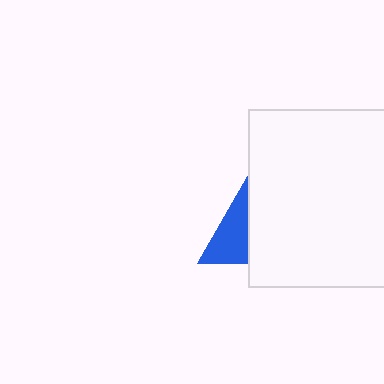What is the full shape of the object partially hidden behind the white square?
The partially hidden object is a blue triangle.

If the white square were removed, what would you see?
You would see the complete blue triangle.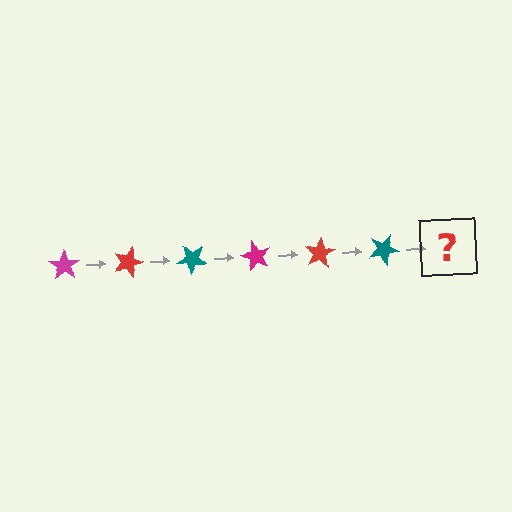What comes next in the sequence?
The next element should be a magenta star, rotated 120 degrees from the start.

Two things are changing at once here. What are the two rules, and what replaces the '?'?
The two rules are that it rotates 20 degrees each step and the color cycles through magenta, red, and teal. The '?' should be a magenta star, rotated 120 degrees from the start.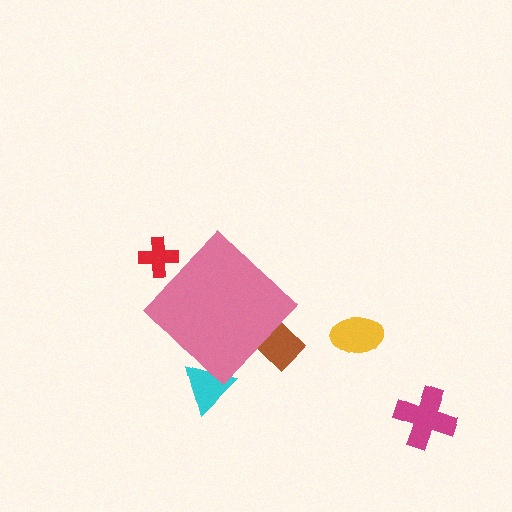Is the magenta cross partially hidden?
No, the magenta cross is fully visible.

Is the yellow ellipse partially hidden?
No, the yellow ellipse is fully visible.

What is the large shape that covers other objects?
A pink diamond.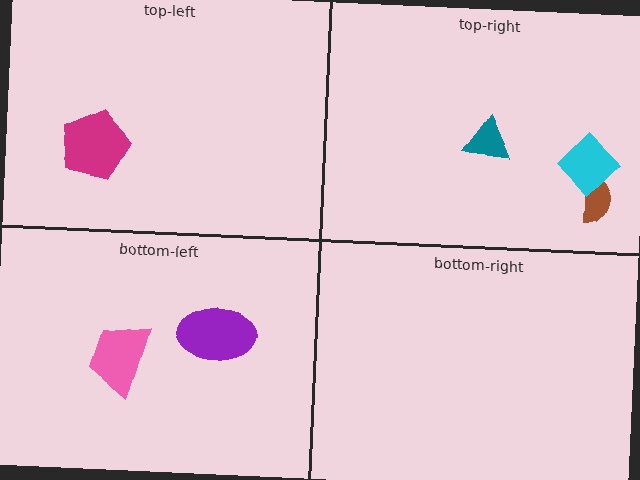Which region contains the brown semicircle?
The top-right region.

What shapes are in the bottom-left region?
The purple ellipse, the pink trapezoid.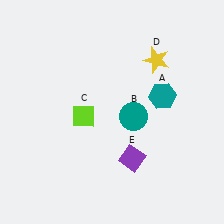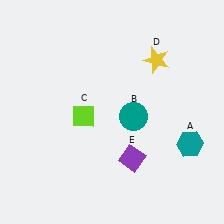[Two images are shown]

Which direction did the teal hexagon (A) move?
The teal hexagon (A) moved down.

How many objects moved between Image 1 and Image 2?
1 object moved between the two images.